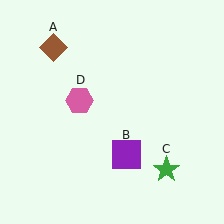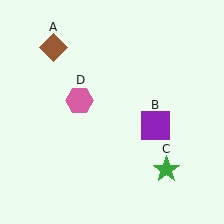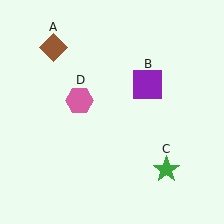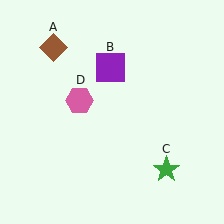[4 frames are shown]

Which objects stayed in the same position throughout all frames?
Brown diamond (object A) and green star (object C) and pink hexagon (object D) remained stationary.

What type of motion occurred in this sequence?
The purple square (object B) rotated counterclockwise around the center of the scene.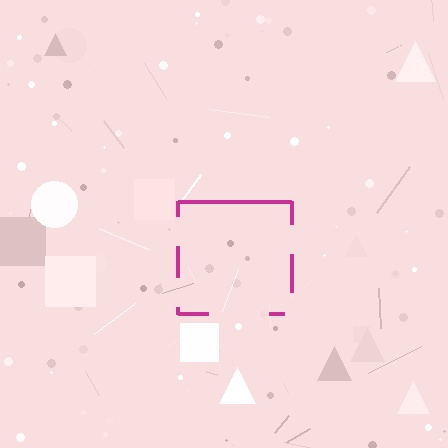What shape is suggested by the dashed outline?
The dashed outline suggests a square.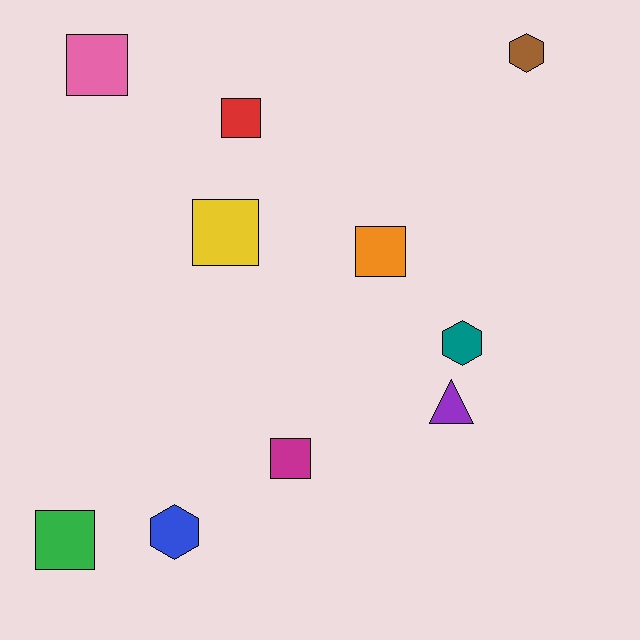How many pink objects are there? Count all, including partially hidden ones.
There is 1 pink object.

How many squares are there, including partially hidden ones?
There are 6 squares.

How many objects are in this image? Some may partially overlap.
There are 10 objects.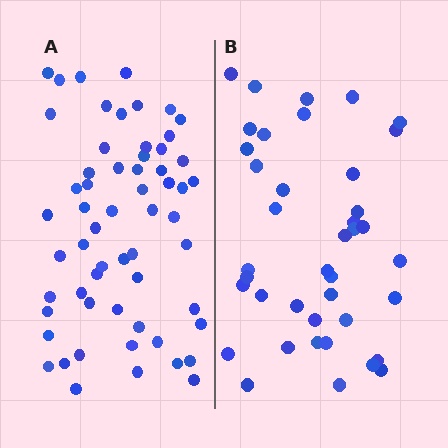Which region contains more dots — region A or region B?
Region A (the left region) has more dots.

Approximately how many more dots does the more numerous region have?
Region A has approximately 20 more dots than region B.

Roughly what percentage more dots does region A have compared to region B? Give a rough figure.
About 50% more.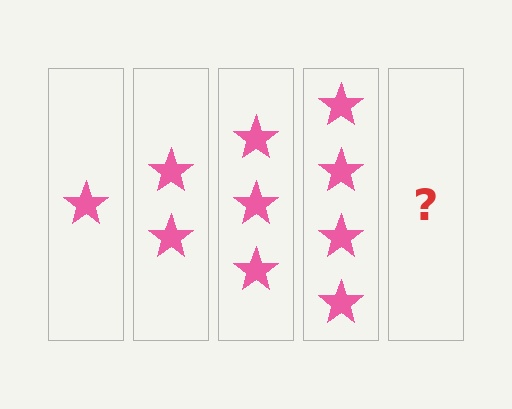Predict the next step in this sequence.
The next step is 5 stars.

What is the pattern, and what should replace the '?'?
The pattern is that each step adds one more star. The '?' should be 5 stars.